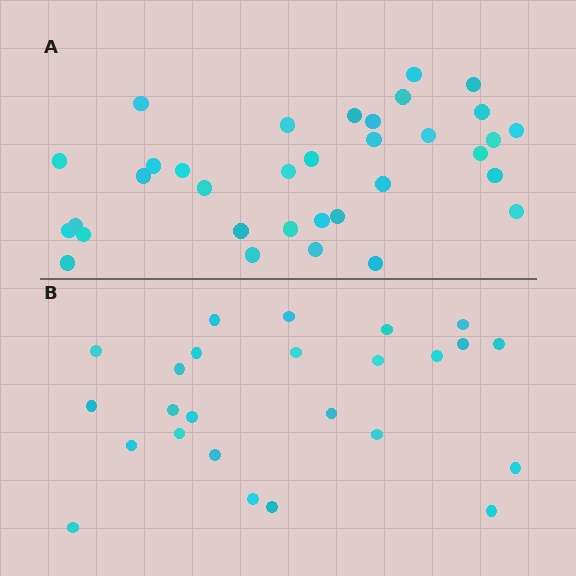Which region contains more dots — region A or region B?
Region A (the top region) has more dots.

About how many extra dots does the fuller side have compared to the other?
Region A has roughly 8 or so more dots than region B.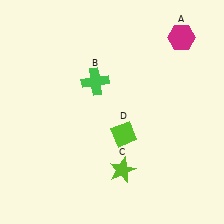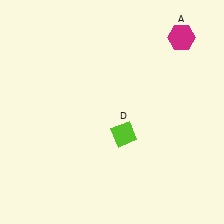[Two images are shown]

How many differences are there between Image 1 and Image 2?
There are 2 differences between the two images.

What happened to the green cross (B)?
The green cross (B) was removed in Image 2. It was in the top-left area of Image 1.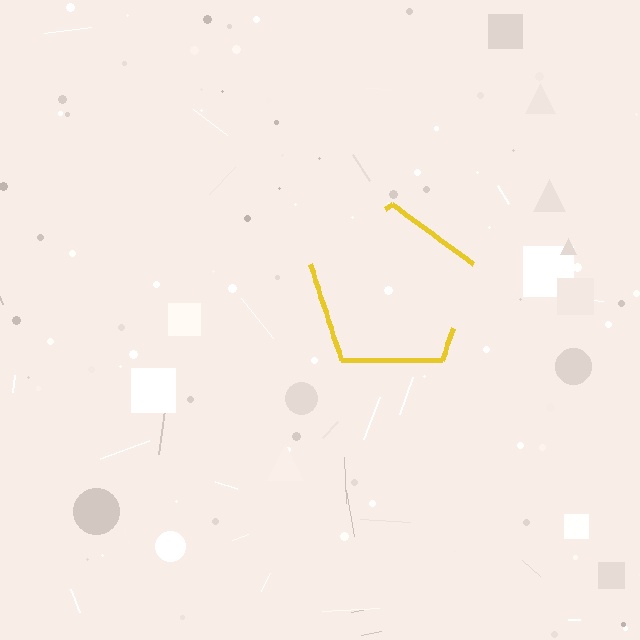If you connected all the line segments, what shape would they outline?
They would outline a pentagon.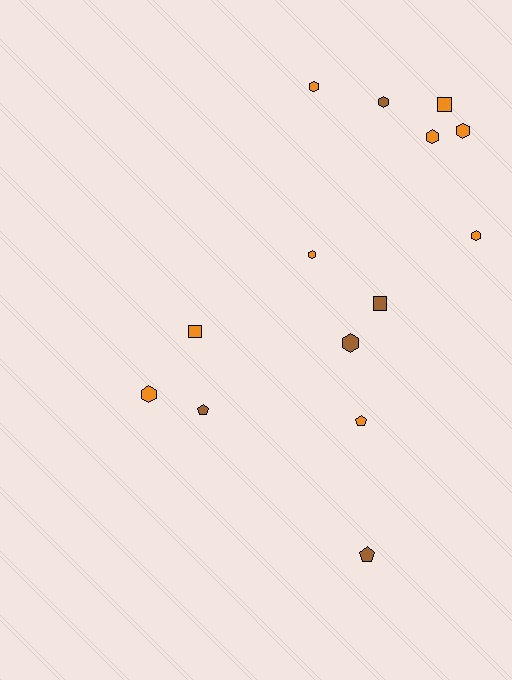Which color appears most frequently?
Orange, with 9 objects.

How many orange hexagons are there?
There are 6 orange hexagons.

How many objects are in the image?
There are 14 objects.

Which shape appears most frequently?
Hexagon, with 8 objects.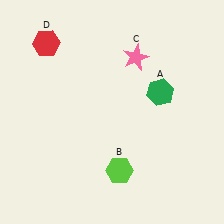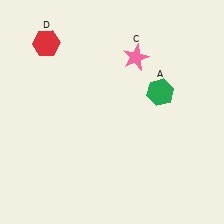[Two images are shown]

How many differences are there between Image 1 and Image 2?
There is 1 difference between the two images.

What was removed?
The lime hexagon (B) was removed in Image 2.